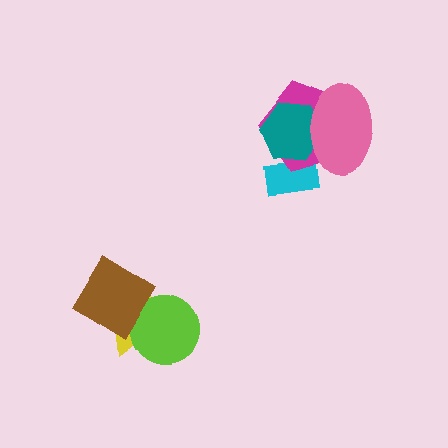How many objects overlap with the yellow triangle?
2 objects overlap with the yellow triangle.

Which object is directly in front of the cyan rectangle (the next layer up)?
The magenta pentagon is directly in front of the cyan rectangle.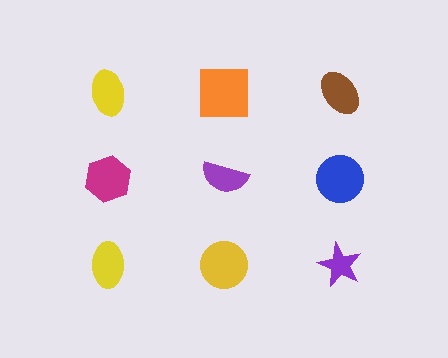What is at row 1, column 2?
An orange square.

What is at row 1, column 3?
A brown ellipse.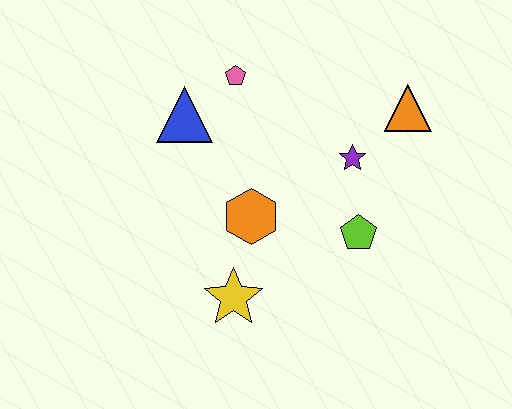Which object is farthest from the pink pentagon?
The yellow star is farthest from the pink pentagon.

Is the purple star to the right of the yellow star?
Yes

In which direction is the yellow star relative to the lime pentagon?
The yellow star is to the left of the lime pentagon.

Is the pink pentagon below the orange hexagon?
No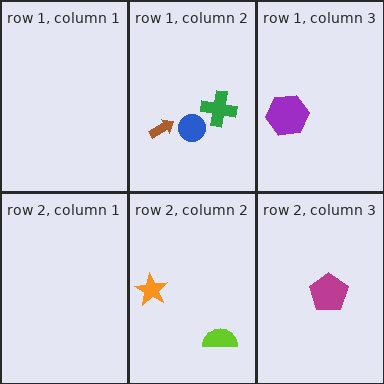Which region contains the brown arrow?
The row 1, column 2 region.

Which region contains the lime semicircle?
The row 2, column 2 region.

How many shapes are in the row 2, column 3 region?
1.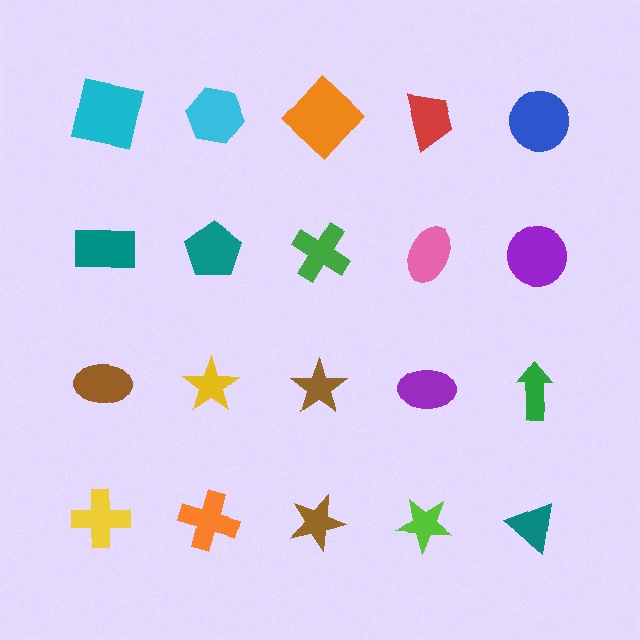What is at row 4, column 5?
A teal triangle.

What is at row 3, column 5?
A green arrow.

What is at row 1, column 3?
An orange diamond.